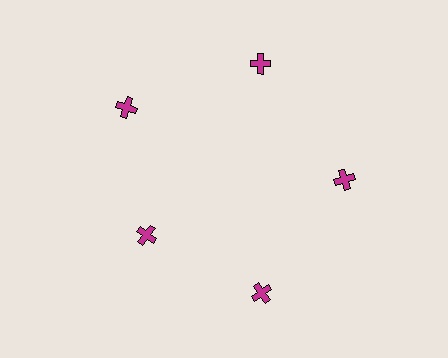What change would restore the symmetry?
The symmetry would be restored by moving it outward, back onto the ring so that all 5 crosses sit at equal angles and equal distance from the center.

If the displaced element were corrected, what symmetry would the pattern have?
It would have 5-fold rotational symmetry — the pattern would map onto itself every 72 degrees.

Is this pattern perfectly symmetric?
No. The 5 magenta crosses are arranged in a ring, but one element near the 8 o'clock position is pulled inward toward the center, breaking the 5-fold rotational symmetry.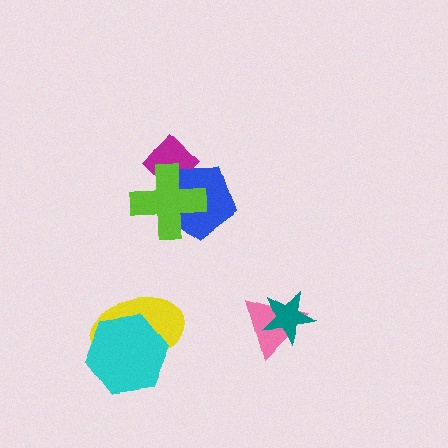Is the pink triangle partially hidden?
Yes, it is partially covered by another shape.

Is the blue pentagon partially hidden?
Yes, it is partially covered by another shape.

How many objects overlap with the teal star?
1 object overlaps with the teal star.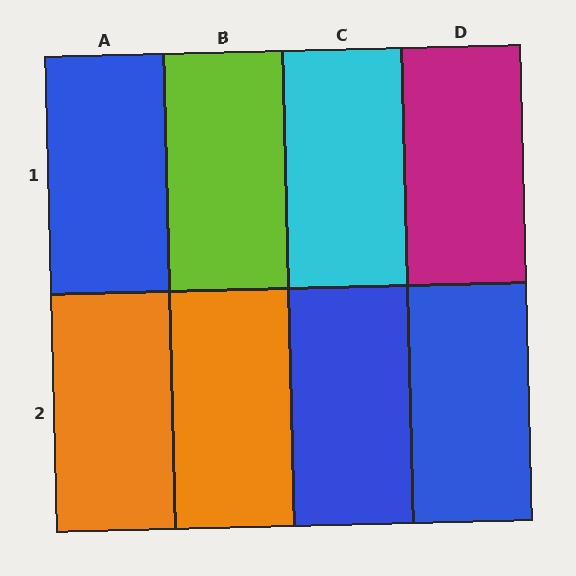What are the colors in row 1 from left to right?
Blue, lime, cyan, magenta.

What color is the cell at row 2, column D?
Blue.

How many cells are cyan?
1 cell is cyan.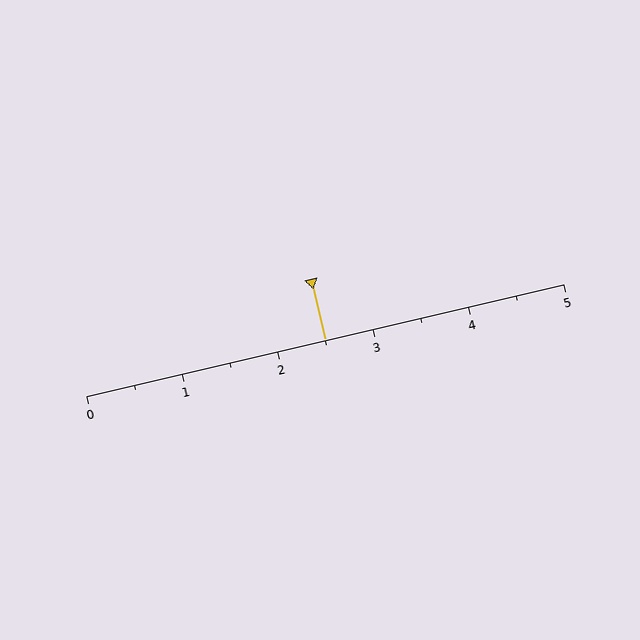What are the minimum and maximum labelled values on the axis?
The axis runs from 0 to 5.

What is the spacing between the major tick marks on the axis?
The major ticks are spaced 1 apart.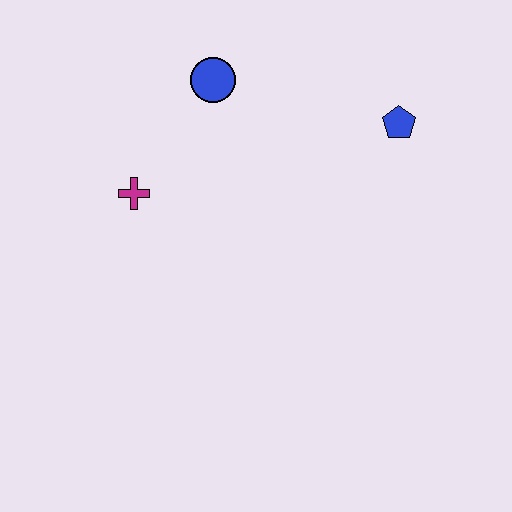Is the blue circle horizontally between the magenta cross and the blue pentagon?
Yes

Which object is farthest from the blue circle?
The blue pentagon is farthest from the blue circle.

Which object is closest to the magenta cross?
The blue circle is closest to the magenta cross.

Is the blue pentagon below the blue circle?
Yes